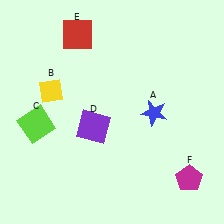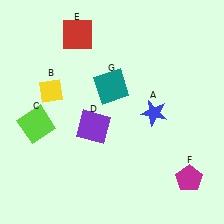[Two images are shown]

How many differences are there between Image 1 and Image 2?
There is 1 difference between the two images.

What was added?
A teal square (G) was added in Image 2.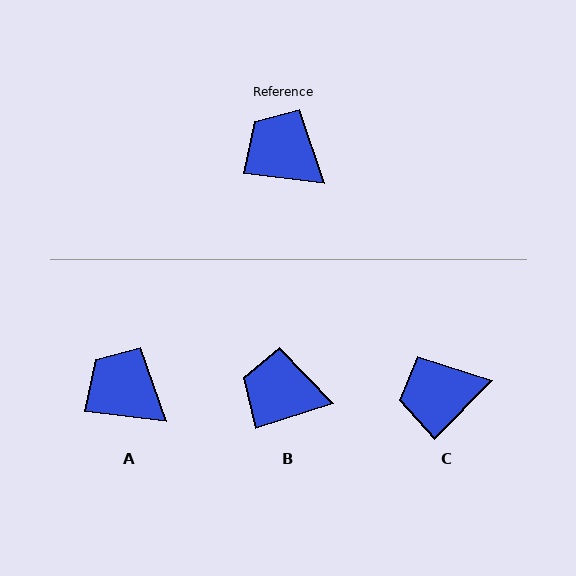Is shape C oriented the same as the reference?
No, it is off by about 53 degrees.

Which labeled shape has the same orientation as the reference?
A.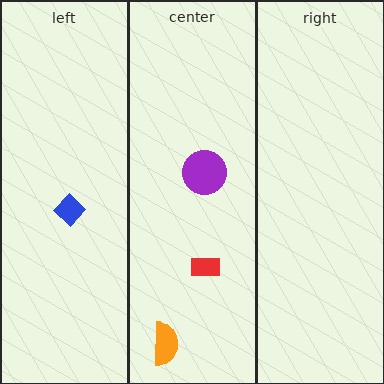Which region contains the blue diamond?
The left region.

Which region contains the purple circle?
The center region.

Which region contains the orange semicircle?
The center region.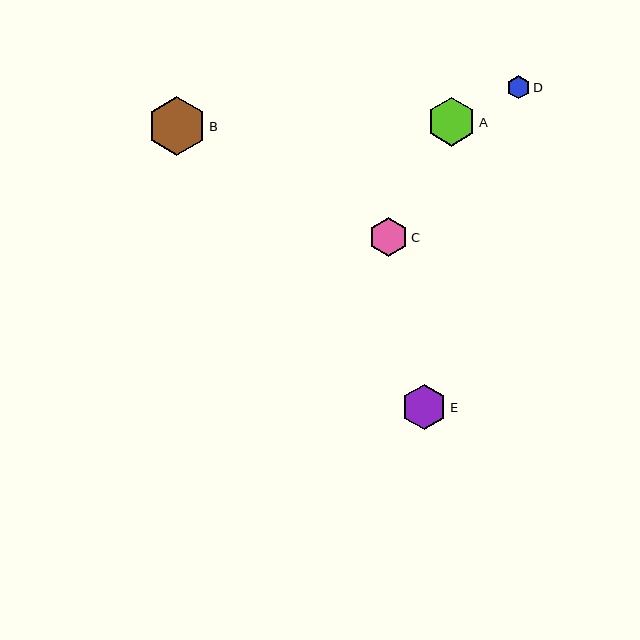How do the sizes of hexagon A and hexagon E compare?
Hexagon A and hexagon E are approximately the same size.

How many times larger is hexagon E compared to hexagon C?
Hexagon E is approximately 1.1 times the size of hexagon C.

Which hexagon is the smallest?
Hexagon D is the smallest with a size of approximately 23 pixels.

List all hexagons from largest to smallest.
From largest to smallest: B, A, E, C, D.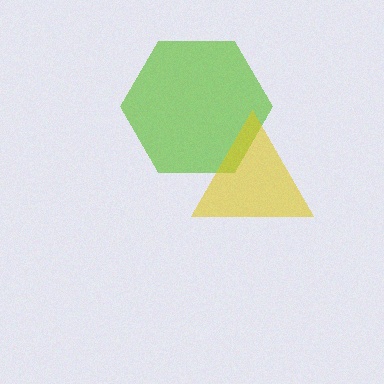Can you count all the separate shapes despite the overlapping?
Yes, there are 2 separate shapes.